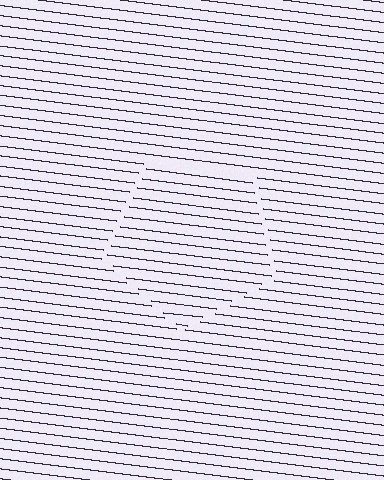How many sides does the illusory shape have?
5 sides — the line-ends trace a pentagon.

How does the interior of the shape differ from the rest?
The interior of the shape contains the same grating, shifted by half a period — the contour is defined by the phase discontinuity where line-ends from the inner and outer gratings abut.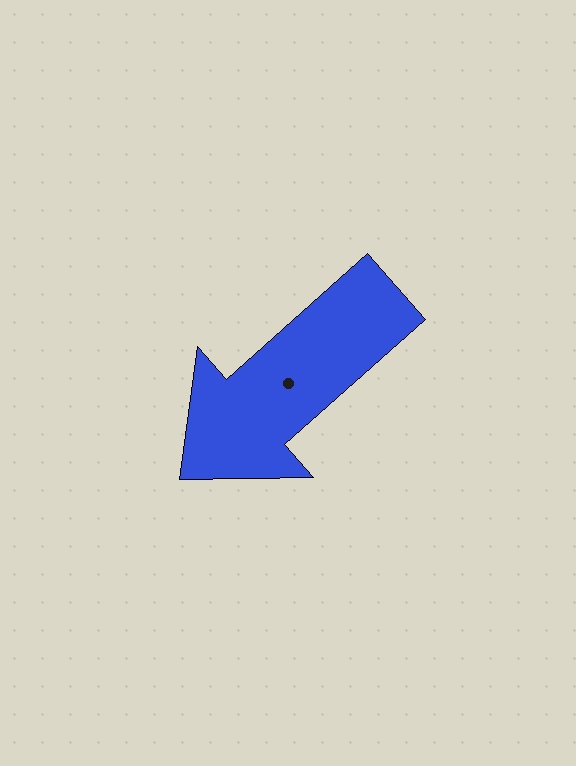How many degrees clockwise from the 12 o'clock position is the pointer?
Approximately 228 degrees.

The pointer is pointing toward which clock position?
Roughly 8 o'clock.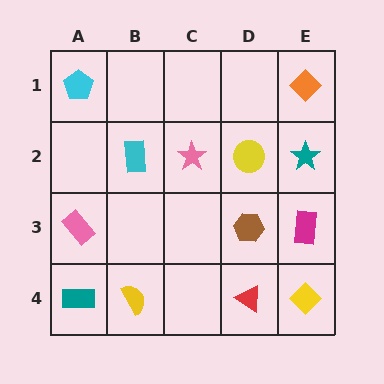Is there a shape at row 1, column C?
No, that cell is empty.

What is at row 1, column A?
A cyan pentagon.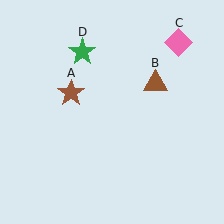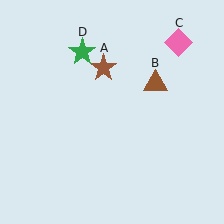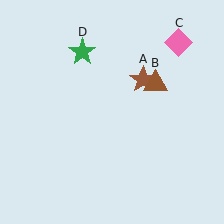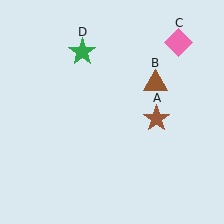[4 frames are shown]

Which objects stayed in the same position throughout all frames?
Brown triangle (object B) and pink diamond (object C) and green star (object D) remained stationary.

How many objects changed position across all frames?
1 object changed position: brown star (object A).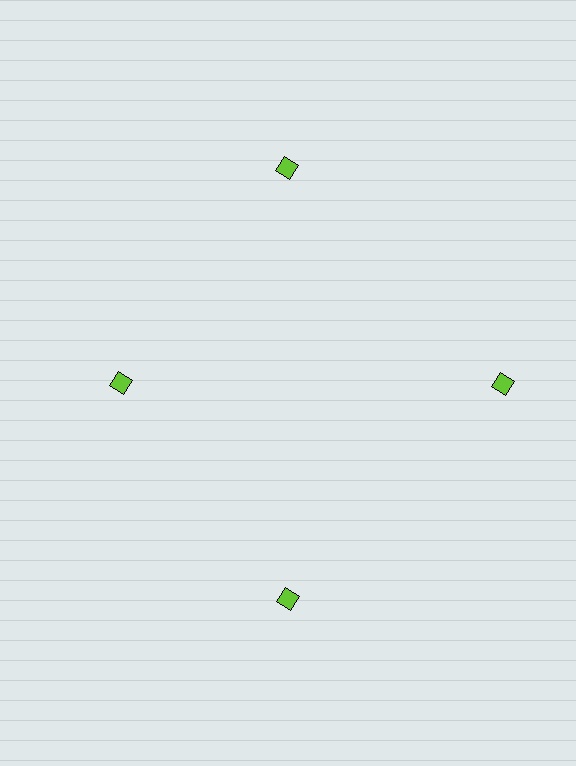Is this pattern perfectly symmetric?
No. The 4 lime diamonds are arranged in a ring, but one element near the 9 o'clock position is pulled inward toward the center, breaking the 4-fold rotational symmetry.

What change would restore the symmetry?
The symmetry would be restored by moving it outward, back onto the ring so that all 4 diamonds sit at equal angles and equal distance from the center.